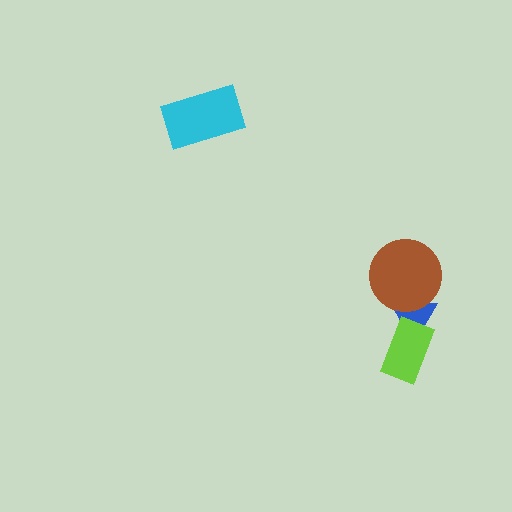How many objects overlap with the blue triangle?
2 objects overlap with the blue triangle.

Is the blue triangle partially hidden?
Yes, it is partially covered by another shape.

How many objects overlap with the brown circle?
1 object overlaps with the brown circle.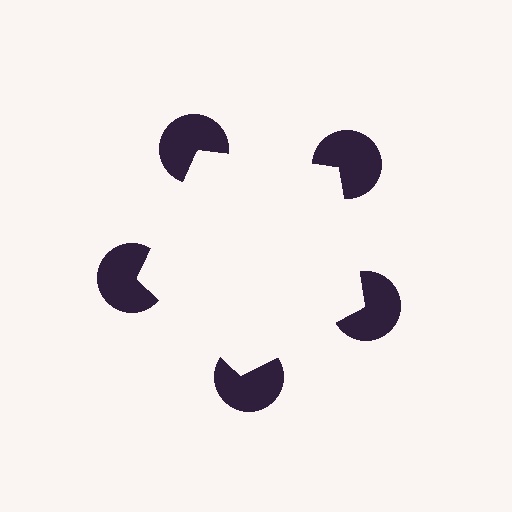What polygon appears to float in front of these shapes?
An illusory pentagon — its edges are inferred from the aligned wedge cuts in the pac-man discs, not physically drawn.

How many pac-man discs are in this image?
There are 5 — one at each vertex of the illusory pentagon.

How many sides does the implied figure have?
5 sides.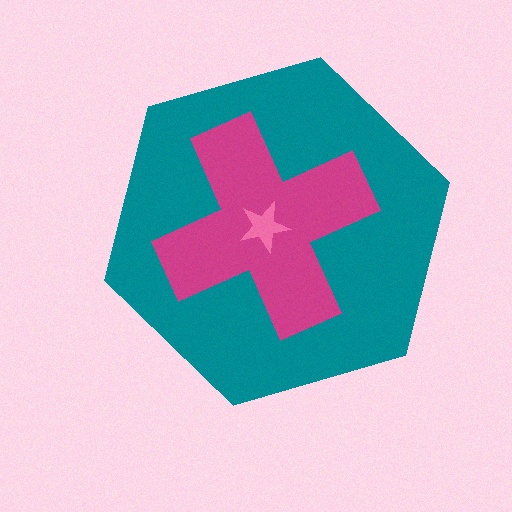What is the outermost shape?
The teal hexagon.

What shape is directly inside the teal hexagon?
The magenta cross.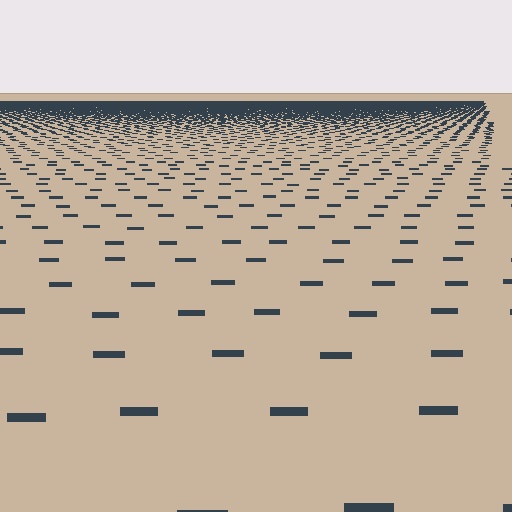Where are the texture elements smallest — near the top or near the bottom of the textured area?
Near the top.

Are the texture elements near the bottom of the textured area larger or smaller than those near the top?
Larger. Near the bottom, elements are closer to the viewer and appear at a bigger on-screen size.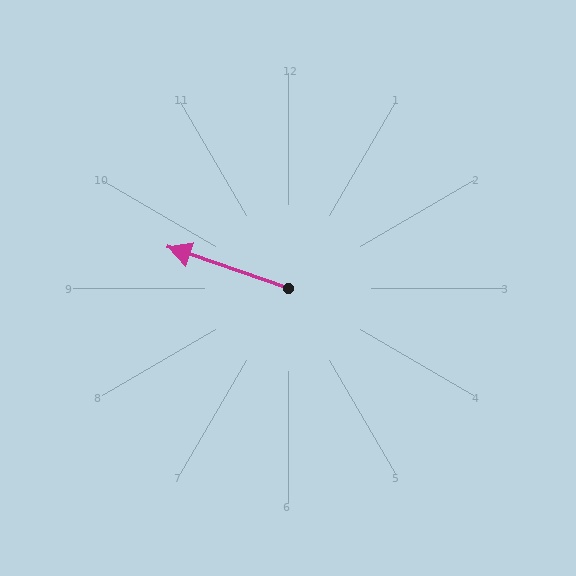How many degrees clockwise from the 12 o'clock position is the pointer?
Approximately 289 degrees.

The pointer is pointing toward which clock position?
Roughly 10 o'clock.